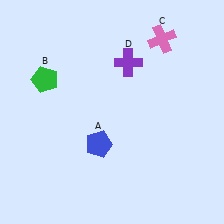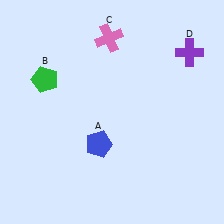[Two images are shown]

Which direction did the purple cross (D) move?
The purple cross (D) moved right.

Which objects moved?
The objects that moved are: the pink cross (C), the purple cross (D).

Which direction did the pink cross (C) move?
The pink cross (C) moved left.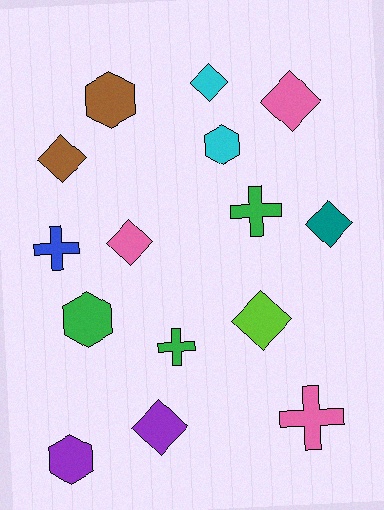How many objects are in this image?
There are 15 objects.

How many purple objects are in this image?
There are 2 purple objects.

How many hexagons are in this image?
There are 4 hexagons.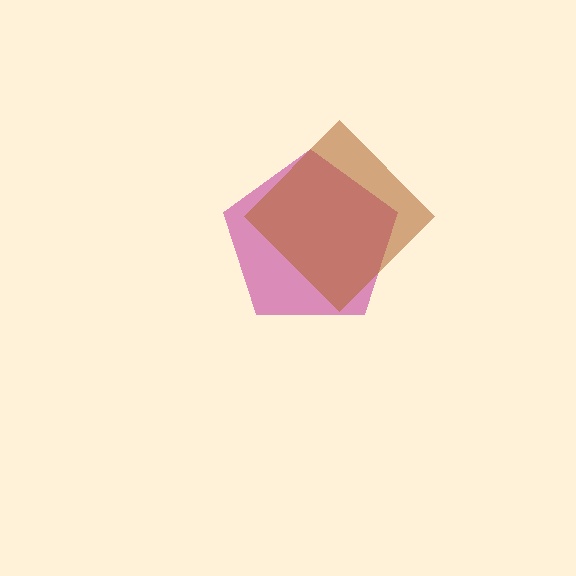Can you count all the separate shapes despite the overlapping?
Yes, there are 2 separate shapes.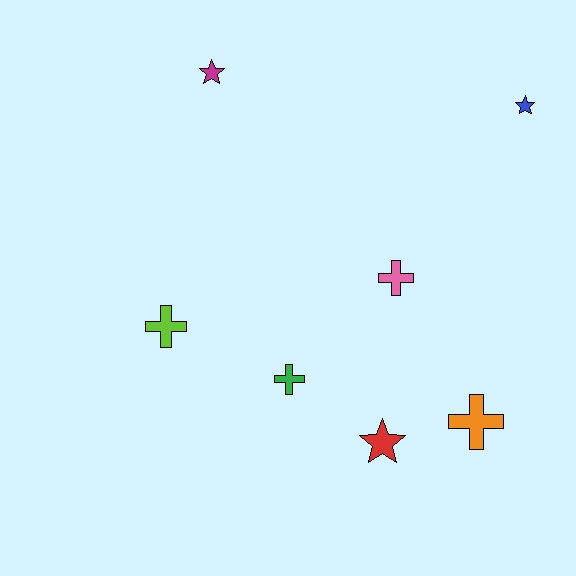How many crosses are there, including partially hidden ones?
There are 4 crosses.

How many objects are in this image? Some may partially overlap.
There are 7 objects.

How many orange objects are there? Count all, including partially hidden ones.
There is 1 orange object.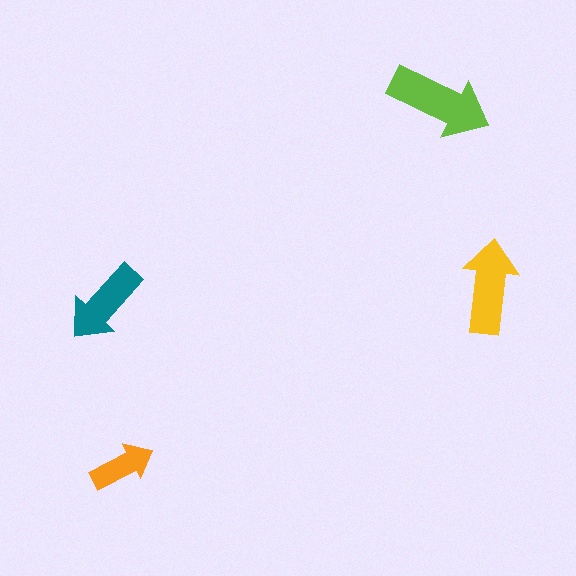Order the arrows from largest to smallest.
the lime one, the yellow one, the teal one, the orange one.